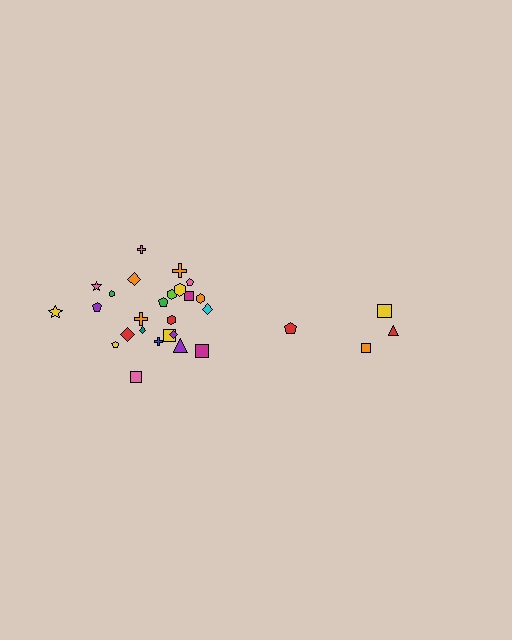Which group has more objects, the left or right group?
The left group.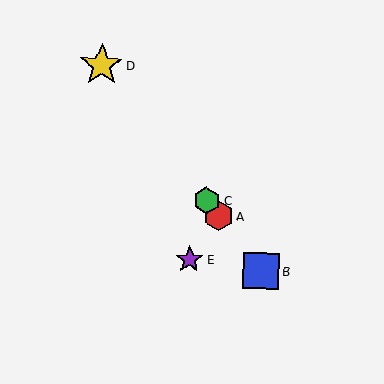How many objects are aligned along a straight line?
4 objects (A, B, C, D) are aligned along a straight line.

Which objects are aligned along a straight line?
Objects A, B, C, D are aligned along a straight line.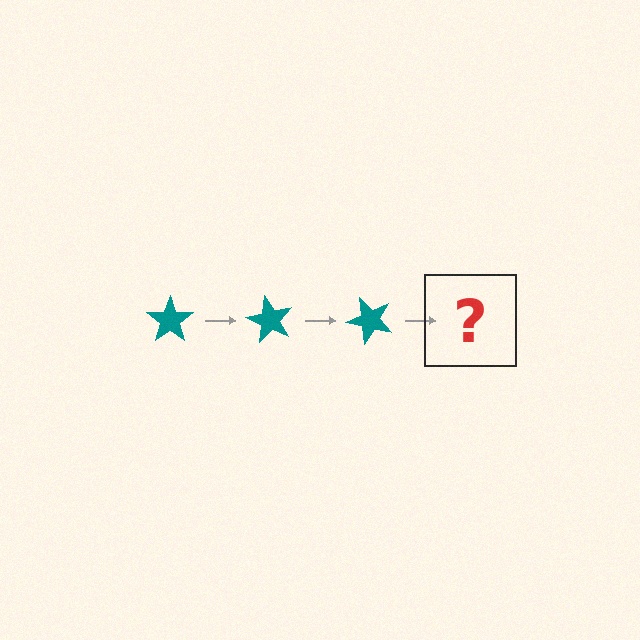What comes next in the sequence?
The next element should be a teal star rotated 180 degrees.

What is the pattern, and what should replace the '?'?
The pattern is that the star rotates 60 degrees each step. The '?' should be a teal star rotated 180 degrees.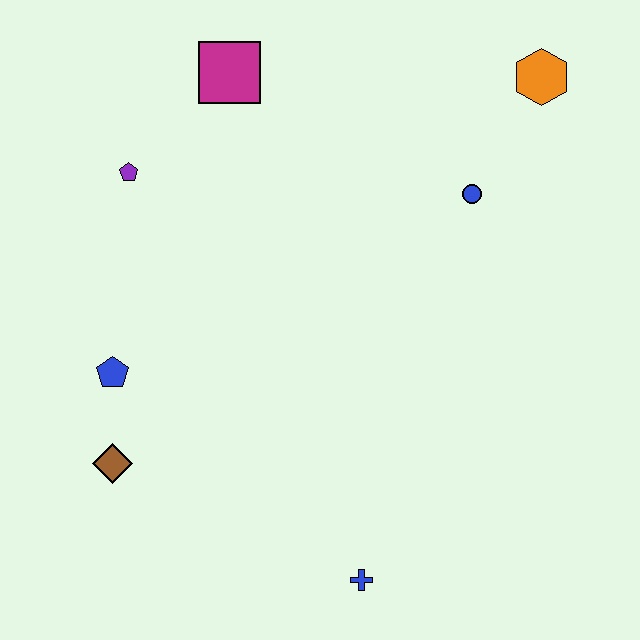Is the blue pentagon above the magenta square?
No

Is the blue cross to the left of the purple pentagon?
No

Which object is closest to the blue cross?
The brown diamond is closest to the blue cross.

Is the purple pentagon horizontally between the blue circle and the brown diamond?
Yes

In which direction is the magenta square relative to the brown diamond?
The magenta square is above the brown diamond.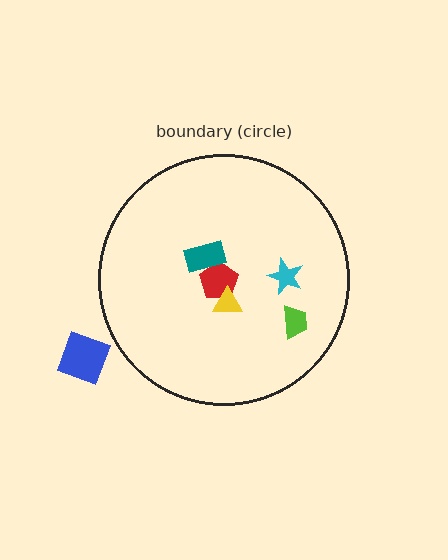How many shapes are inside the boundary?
5 inside, 1 outside.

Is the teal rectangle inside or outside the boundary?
Inside.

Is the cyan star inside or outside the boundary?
Inside.